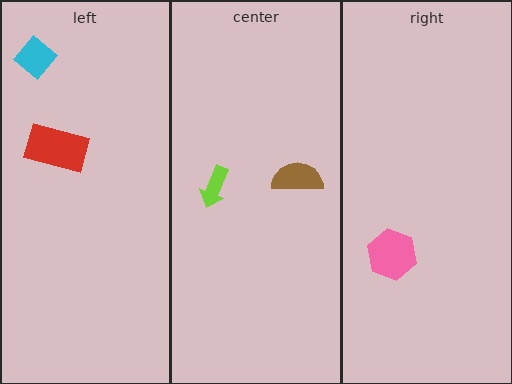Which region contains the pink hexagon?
The right region.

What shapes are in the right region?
The pink hexagon.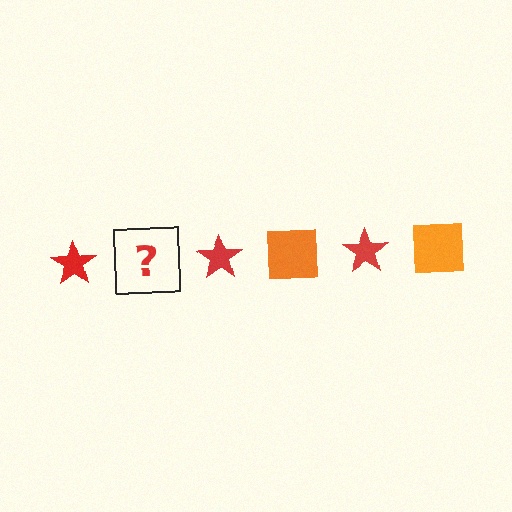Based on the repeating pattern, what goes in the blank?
The blank should be an orange square.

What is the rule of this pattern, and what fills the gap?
The rule is that the pattern alternates between red star and orange square. The gap should be filled with an orange square.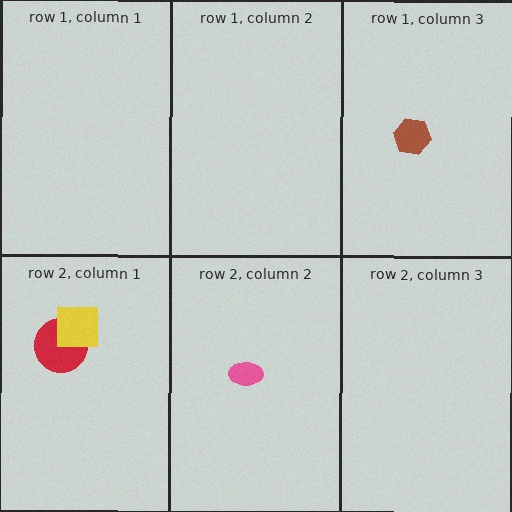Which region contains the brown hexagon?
The row 1, column 3 region.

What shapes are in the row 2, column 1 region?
The red circle, the yellow square.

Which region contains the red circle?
The row 2, column 1 region.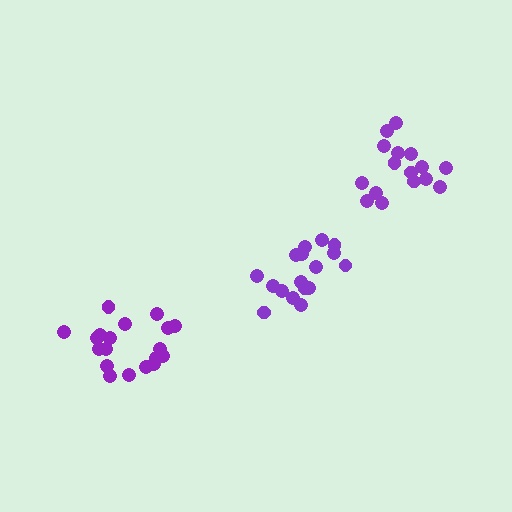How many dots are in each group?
Group 1: 18 dots, Group 2: 19 dots, Group 3: 16 dots (53 total).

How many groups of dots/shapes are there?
There are 3 groups.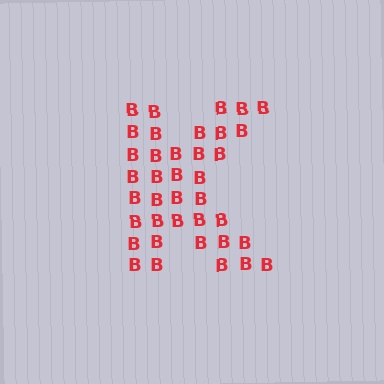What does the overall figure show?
The overall figure shows the letter K.